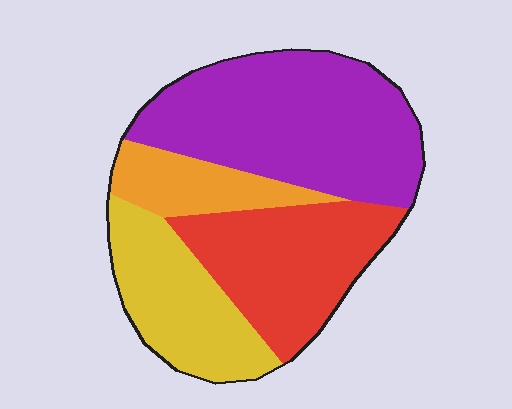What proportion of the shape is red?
Red covers 26% of the shape.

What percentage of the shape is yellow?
Yellow covers about 20% of the shape.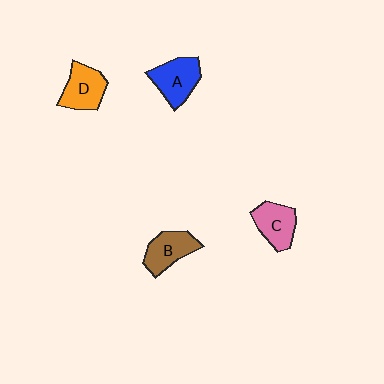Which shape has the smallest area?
Shape C (pink).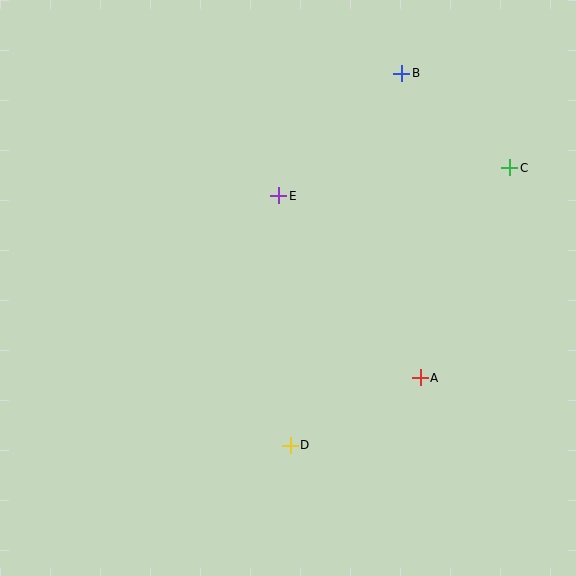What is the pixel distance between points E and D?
The distance between E and D is 250 pixels.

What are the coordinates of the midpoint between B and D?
The midpoint between B and D is at (346, 259).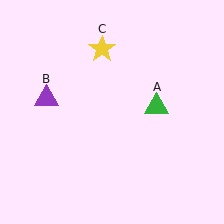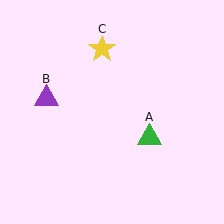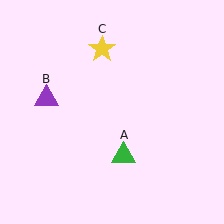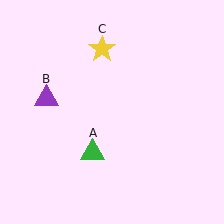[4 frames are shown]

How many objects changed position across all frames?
1 object changed position: green triangle (object A).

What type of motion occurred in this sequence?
The green triangle (object A) rotated clockwise around the center of the scene.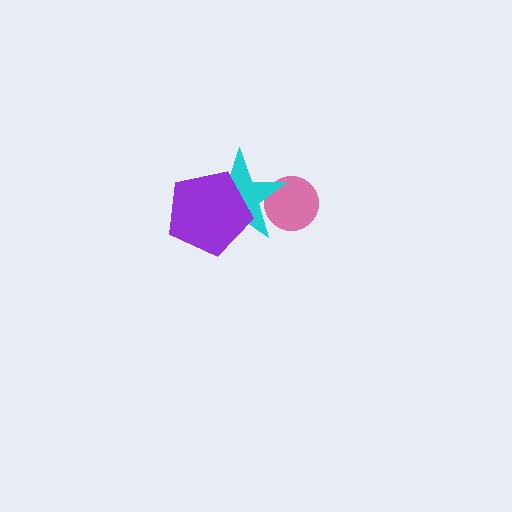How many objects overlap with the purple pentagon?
1 object overlaps with the purple pentagon.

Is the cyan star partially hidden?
Yes, it is partially covered by another shape.